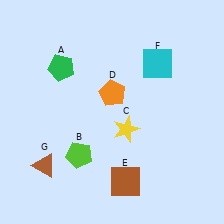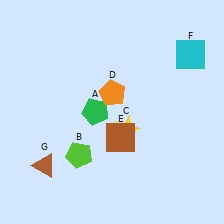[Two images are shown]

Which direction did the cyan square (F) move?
The cyan square (F) moved right.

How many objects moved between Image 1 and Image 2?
3 objects moved between the two images.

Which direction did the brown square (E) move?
The brown square (E) moved up.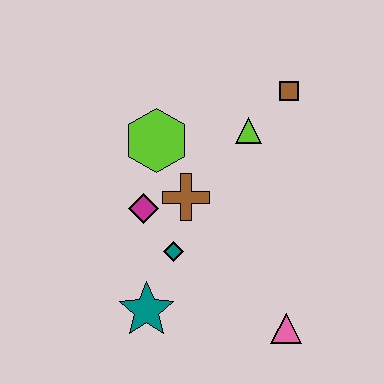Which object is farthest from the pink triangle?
The brown square is farthest from the pink triangle.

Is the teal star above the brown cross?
No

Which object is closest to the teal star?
The teal diamond is closest to the teal star.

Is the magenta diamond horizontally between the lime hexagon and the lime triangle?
No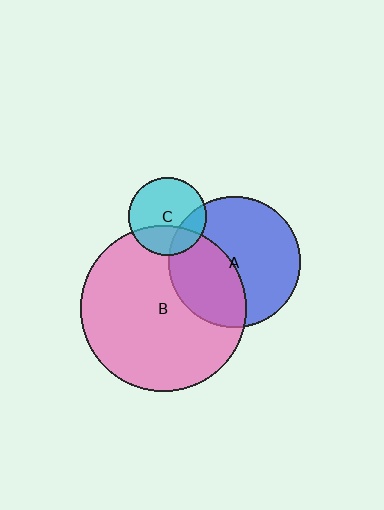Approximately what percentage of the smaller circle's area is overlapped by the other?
Approximately 20%.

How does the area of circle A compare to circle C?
Approximately 2.8 times.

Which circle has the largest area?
Circle B (pink).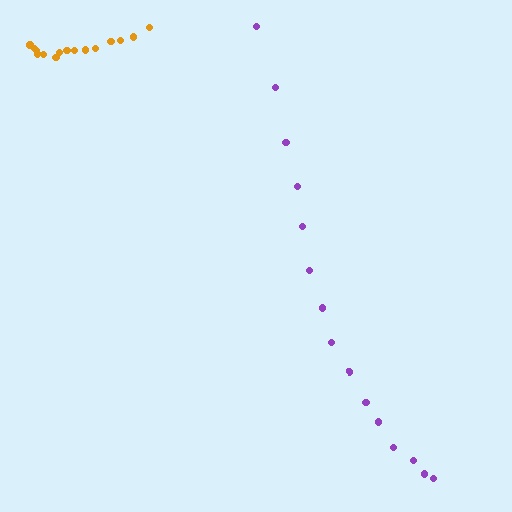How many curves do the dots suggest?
There are 2 distinct paths.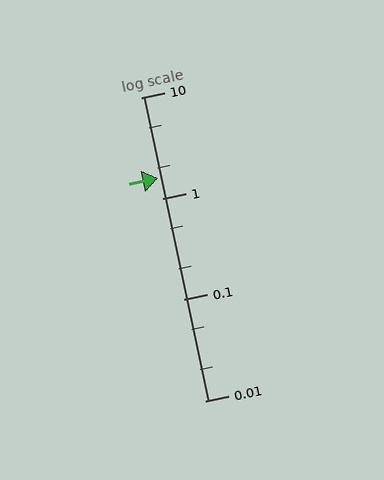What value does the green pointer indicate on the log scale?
The pointer indicates approximately 1.6.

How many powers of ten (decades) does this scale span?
The scale spans 3 decades, from 0.01 to 10.